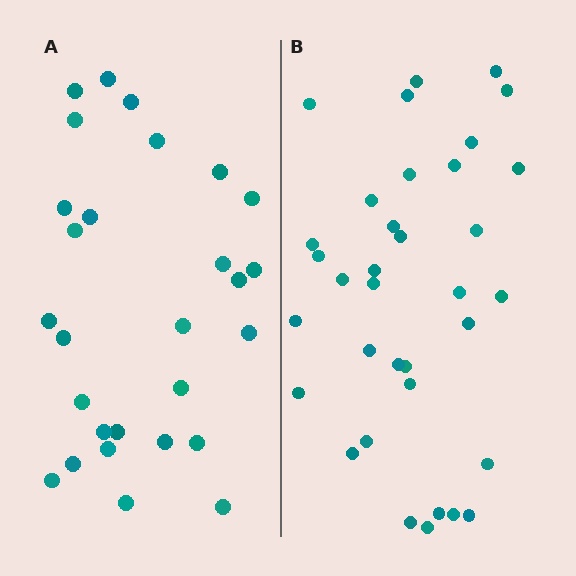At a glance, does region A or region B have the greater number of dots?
Region B (the right region) has more dots.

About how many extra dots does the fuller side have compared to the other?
Region B has roughly 8 or so more dots than region A.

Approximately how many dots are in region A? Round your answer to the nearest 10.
About 30 dots. (The exact count is 28, which rounds to 30.)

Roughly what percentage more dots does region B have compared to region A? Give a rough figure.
About 25% more.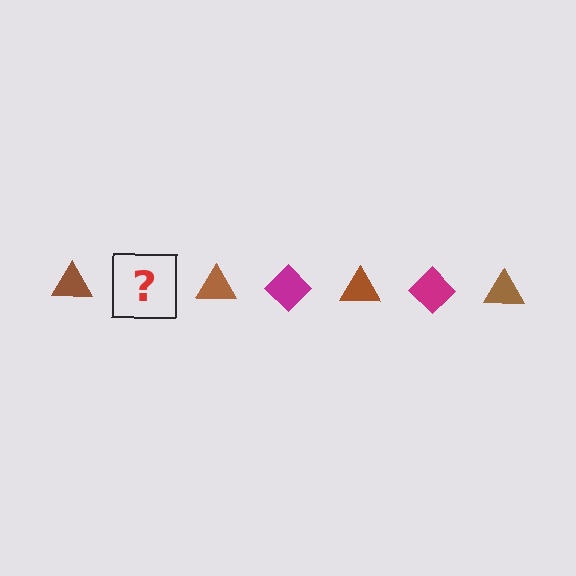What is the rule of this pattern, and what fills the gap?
The rule is that the pattern alternates between brown triangle and magenta diamond. The gap should be filled with a magenta diamond.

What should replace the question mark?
The question mark should be replaced with a magenta diamond.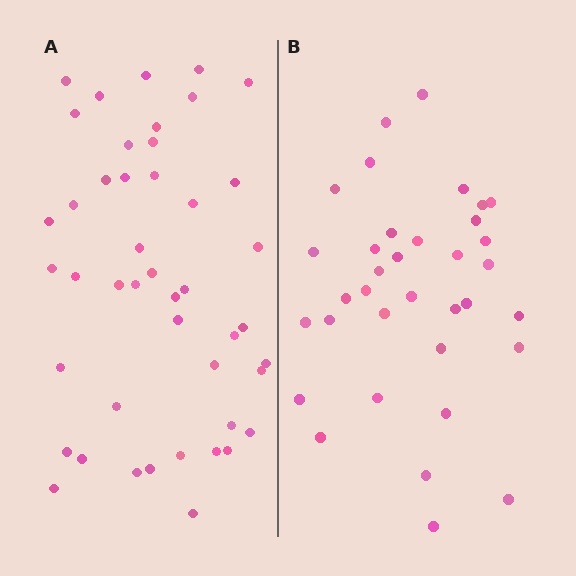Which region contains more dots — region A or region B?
Region A (the left region) has more dots.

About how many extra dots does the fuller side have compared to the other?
Region A has roughly 10 or so more dots than region B.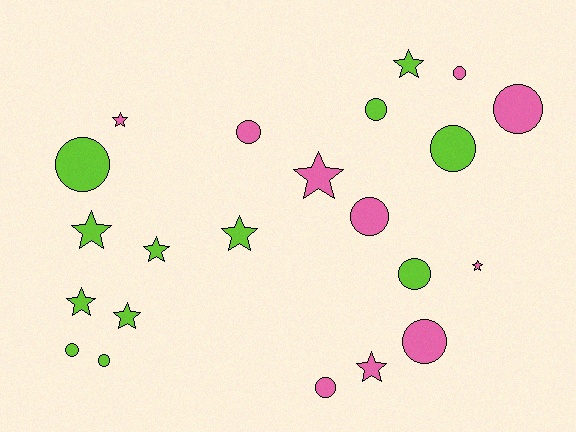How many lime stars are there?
There are 6 lime stars.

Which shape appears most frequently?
Circle, with 12 objects.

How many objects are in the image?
There are 22 objects.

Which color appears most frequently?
Lime, with 12 objects.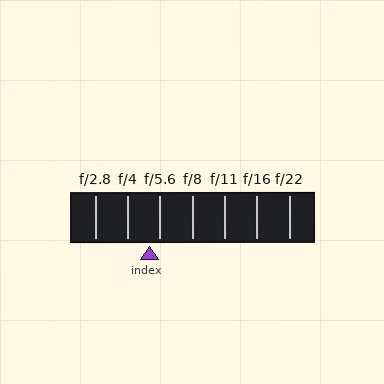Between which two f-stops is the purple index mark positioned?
The index mark is between f/4 and f/5.6.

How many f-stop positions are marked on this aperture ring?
There are 7 f-stop positions marked.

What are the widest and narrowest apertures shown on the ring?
The widest aperture shown is f/2.8 and the narrowest is f/22.